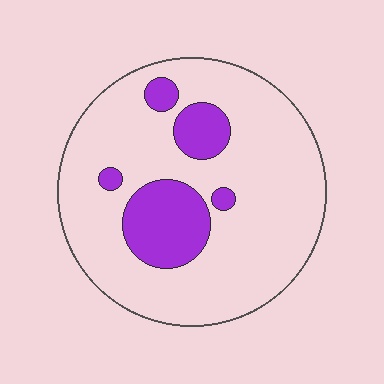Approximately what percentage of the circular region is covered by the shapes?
Approximately 20%.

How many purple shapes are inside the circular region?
5.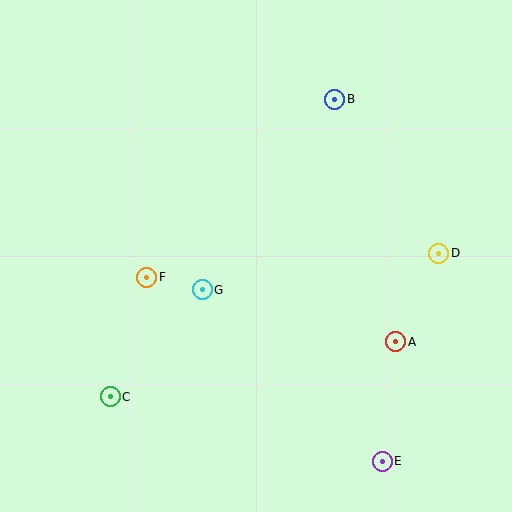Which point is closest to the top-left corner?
Point F is closest to the top-left corner.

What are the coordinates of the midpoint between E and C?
The midpoint between E and C is at (246, 429).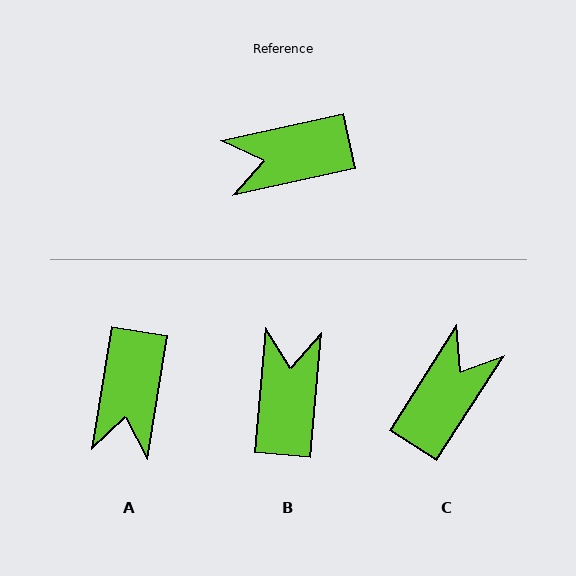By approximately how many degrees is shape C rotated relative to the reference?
Approximately 135 degrees clockwise.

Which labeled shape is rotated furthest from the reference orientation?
C, about 135 degrees away.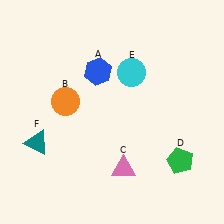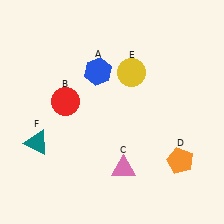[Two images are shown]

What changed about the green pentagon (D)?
In Image 1, D is green. In Image 2, it changed to orange.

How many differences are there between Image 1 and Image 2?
There are 3 differences between the two images.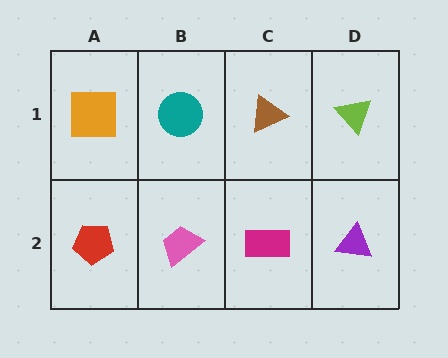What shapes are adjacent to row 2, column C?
A brown triangle (row 1, column C), a pink trapezoid (row 2, column B), a purple triangle (row 2, column D).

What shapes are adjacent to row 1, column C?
A magenta rectangle (row 2, column C), a teal circle (row 1, column B), a lime triangle (row 1, column D).